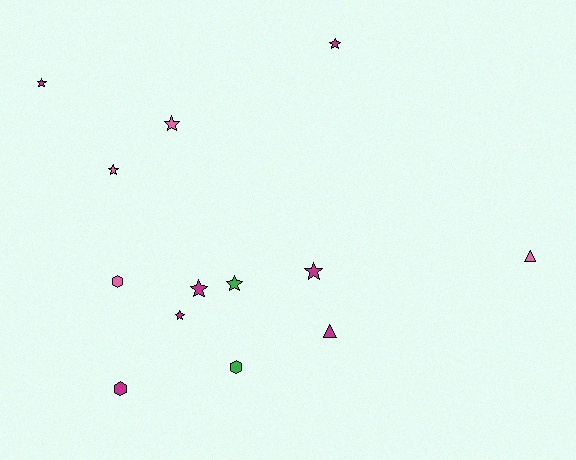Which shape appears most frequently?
Star, with 8 objects.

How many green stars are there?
There is 1 green star.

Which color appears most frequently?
Magenta, with 7 objects.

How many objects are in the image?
There are 13 objects.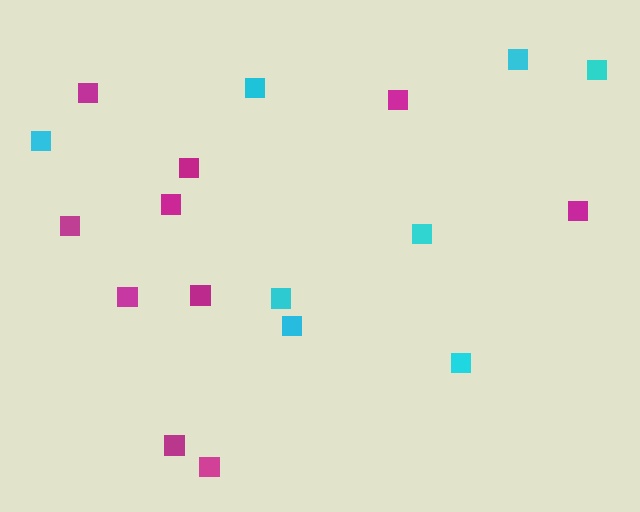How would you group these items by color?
There are 2 groups: one group of magenta squares (10) and one group of cyan squares (8).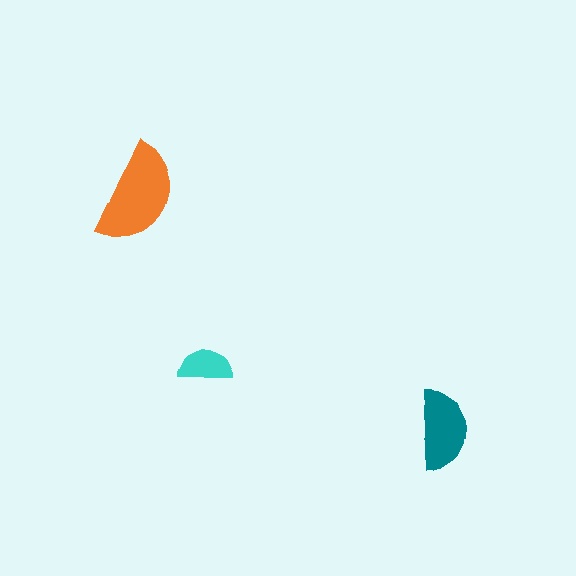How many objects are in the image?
There are 3 objects in the image.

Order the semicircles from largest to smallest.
the orange one, the teal one, the cyan one.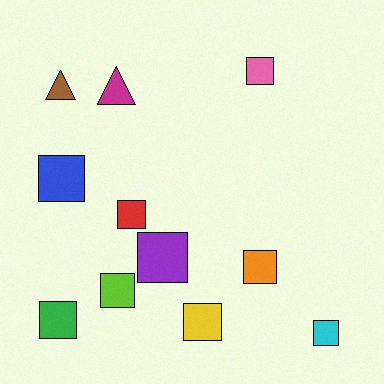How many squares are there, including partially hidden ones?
There are 9 squares.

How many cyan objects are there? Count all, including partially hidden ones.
There is 1 cyan object.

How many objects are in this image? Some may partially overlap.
There are 11 objects.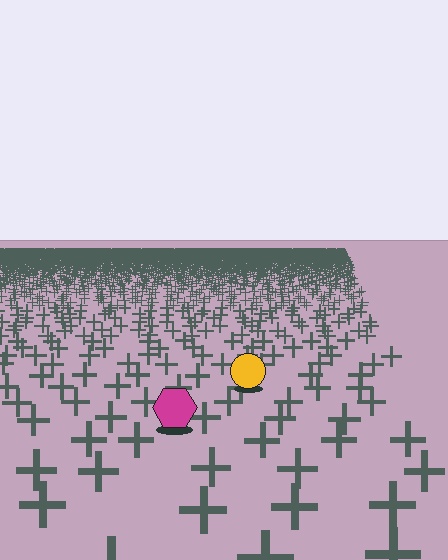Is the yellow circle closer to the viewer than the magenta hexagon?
No. The magenta hexagon is closer — you can tell from the texture gradient: the ground texture is coarser near it.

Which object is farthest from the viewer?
The yellow circle is farthest from the viewer. It appears smaller and the ground texture around it is denser.